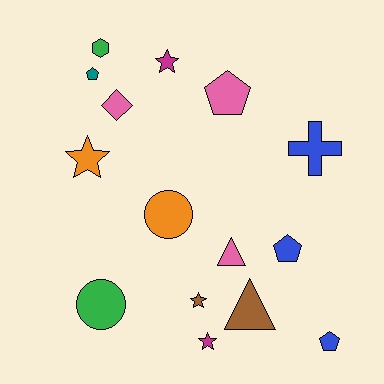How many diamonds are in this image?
There is 1 diamond.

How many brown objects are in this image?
There are 2 brown objects.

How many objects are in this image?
There are 15 objects.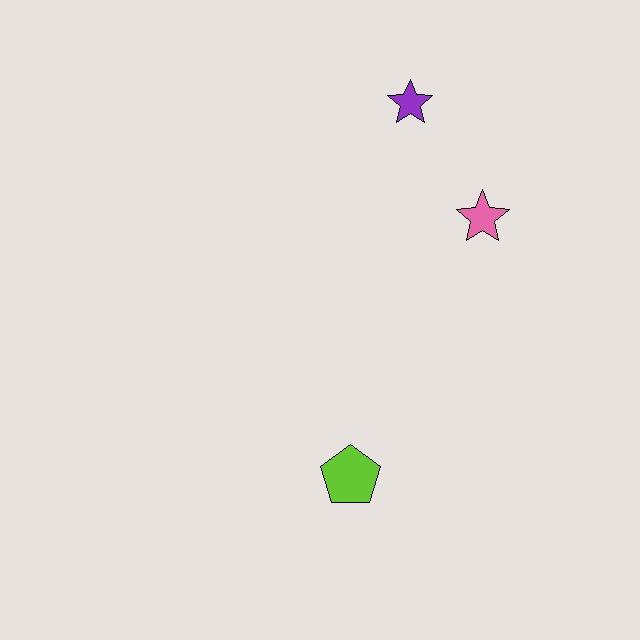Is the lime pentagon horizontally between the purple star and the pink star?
No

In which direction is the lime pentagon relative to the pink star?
The lime pentagon is below the pink star.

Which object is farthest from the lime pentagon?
The purple star is farthest from the lime pentagon.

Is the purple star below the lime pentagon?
No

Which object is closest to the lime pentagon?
The pink star is closest to the lime pentagon.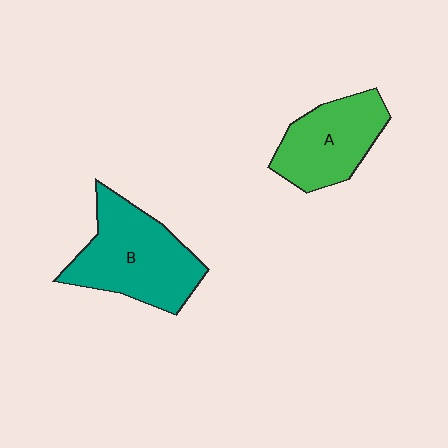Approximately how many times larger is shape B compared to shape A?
Approximately 1.3 times.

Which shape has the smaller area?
Shape A (green).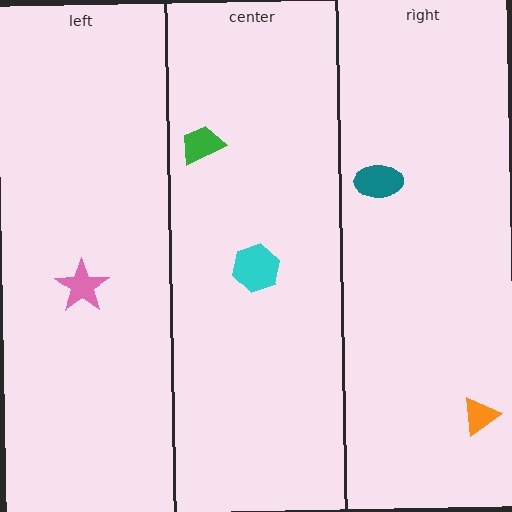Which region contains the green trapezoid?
The center region.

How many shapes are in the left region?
1.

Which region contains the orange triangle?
The right region.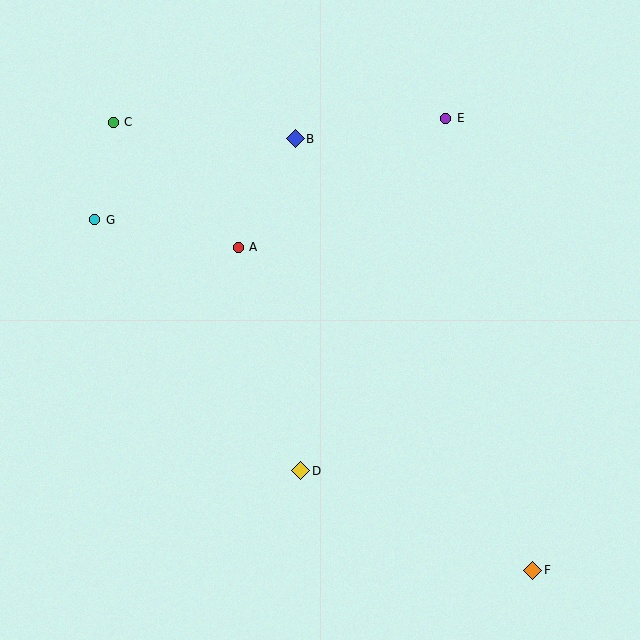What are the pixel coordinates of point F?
Point F is at (533, 570).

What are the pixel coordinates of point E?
Point E is at (446, 118).